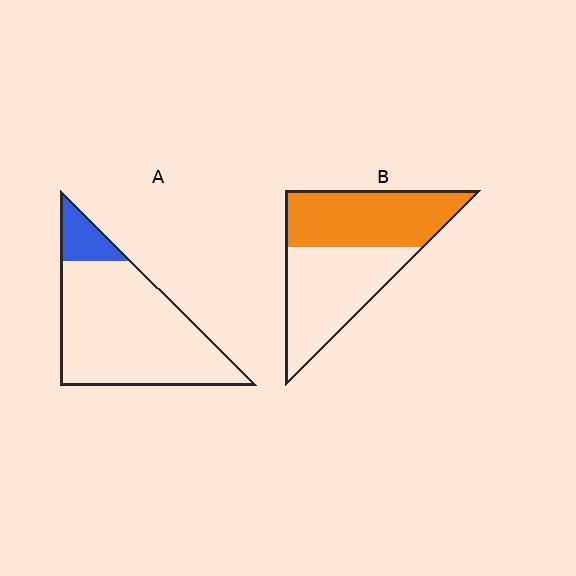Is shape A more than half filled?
No.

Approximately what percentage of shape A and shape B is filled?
A is approximately 15% and B is approximately 50%.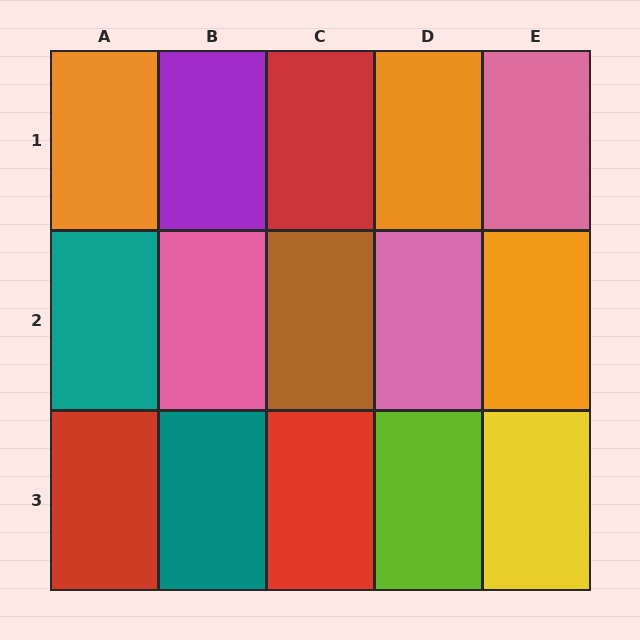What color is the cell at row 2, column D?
Pink.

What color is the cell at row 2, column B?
Pink.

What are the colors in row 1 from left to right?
Orange, purple, red, orange, pink.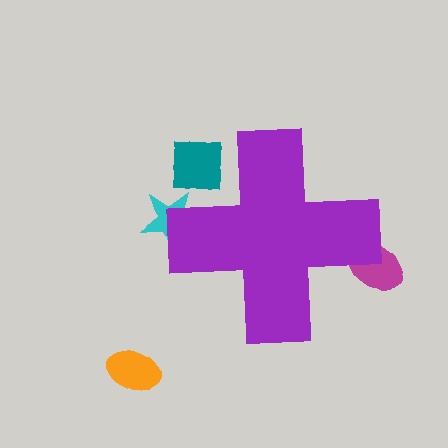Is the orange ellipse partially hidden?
No, the orange ellipse is fully visible.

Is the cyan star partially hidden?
Yes, the cyan star is partially hidden behind the purple cross.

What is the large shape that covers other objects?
A purple cross.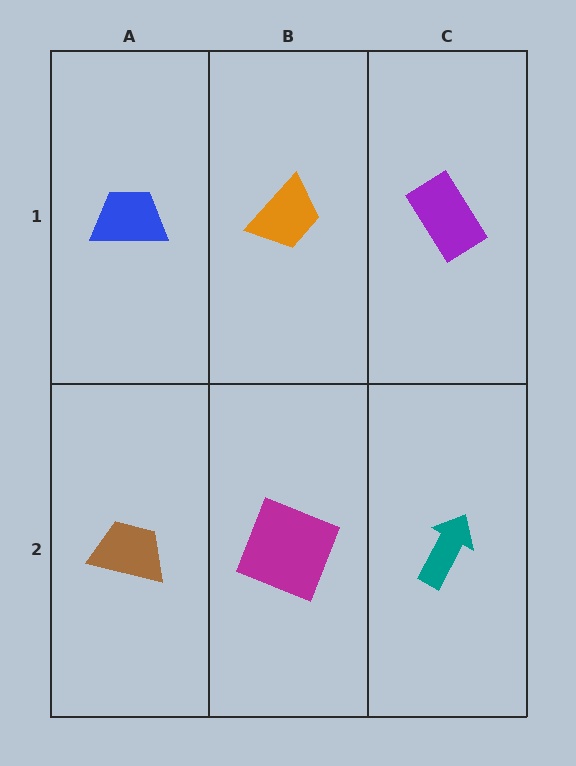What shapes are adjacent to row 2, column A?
A blue trapezoid (row 1, column A), a magenta square (row 2, column B).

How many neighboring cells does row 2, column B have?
3.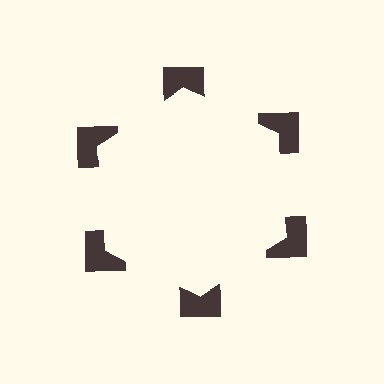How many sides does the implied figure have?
6 sides.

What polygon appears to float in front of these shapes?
An illusory hexagon — its edges are inferred from the aligned wedge cuts in the notched squares, not physically drawn.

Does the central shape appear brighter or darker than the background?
It typically appears slightly brighter than the background, even though no actual brightness change is drawn.